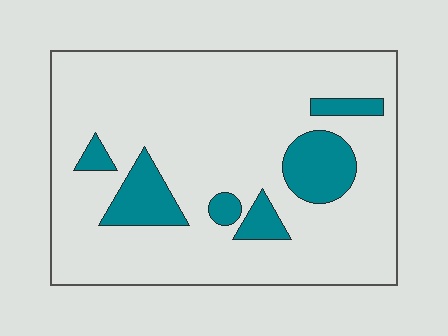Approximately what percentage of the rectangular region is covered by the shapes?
Approximately 15%.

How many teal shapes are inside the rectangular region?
6.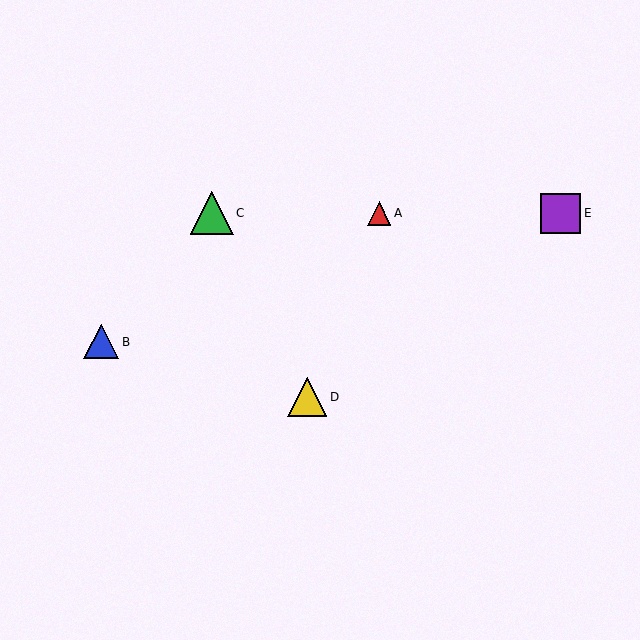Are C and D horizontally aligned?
No, C is at y≈213 and D is at y≈397.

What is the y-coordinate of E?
Object E is at y≈213.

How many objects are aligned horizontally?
3 objects (A, C, E) are aligned horizontally.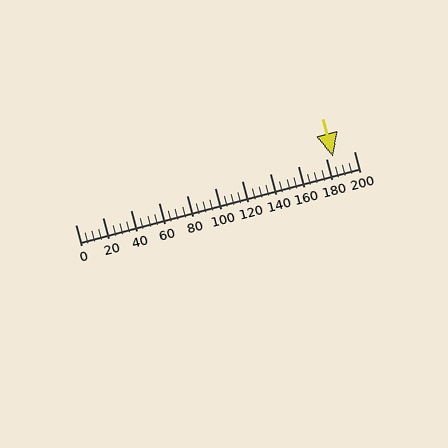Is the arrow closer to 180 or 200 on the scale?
The arrow is closer to 180.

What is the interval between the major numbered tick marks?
The major tick marks are spaced 20 units apart.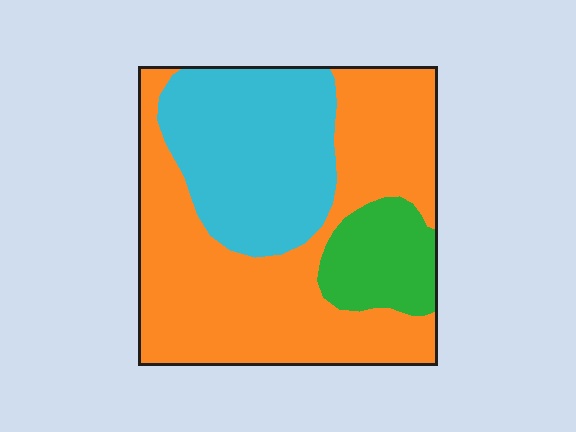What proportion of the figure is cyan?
Cyan covers about 30% of the figure.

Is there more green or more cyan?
Cyan.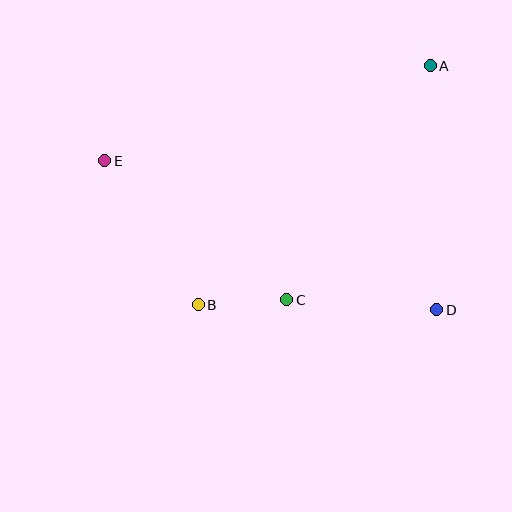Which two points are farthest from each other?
Points D and E are farthest from each other.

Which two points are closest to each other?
Points B and C are closest to each other.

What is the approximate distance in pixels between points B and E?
The distance between B and E is approximately 172 pixels.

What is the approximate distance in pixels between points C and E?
The distance between C and E is approximately 229 pixels.